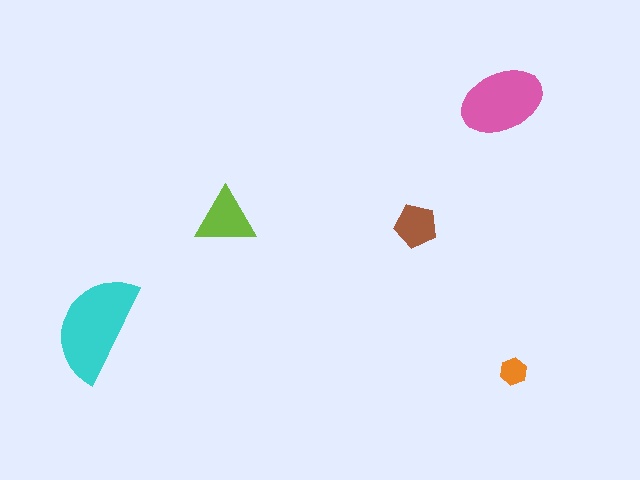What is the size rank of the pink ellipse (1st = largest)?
2nd.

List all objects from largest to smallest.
The cyan semicircle, the pink ellipse, the lime triangle, the brown pentagon, the orange hexagon.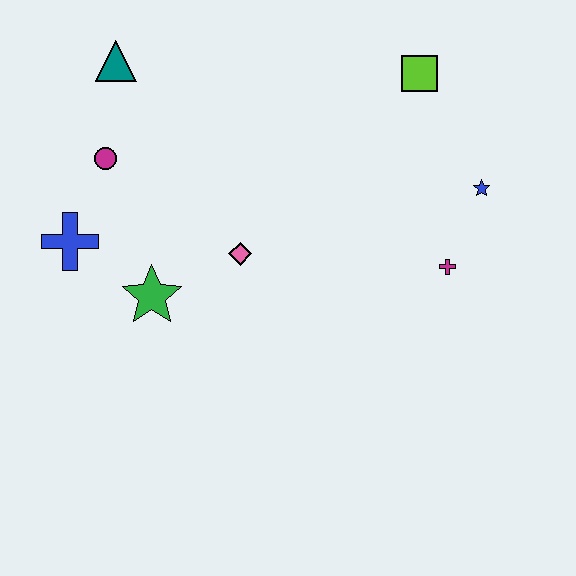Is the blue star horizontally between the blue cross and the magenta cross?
No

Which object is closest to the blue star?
The magenta cross is closest to the blue star.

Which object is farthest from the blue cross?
The blue star is farthest from the blue cross.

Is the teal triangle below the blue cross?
No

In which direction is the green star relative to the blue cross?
The green star is to the right of the blue cross.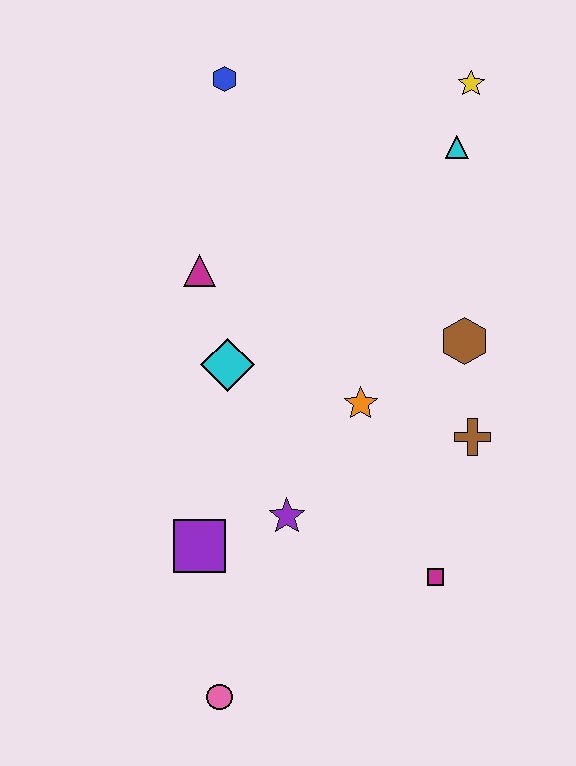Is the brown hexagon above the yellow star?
No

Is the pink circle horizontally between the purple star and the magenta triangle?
Yes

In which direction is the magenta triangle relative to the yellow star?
The magenta triangle is to the left of the yellow star.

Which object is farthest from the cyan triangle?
The pink circle is farthest from the cyan triangle.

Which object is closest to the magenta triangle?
The cyan diamond is closest to the magenta triangle.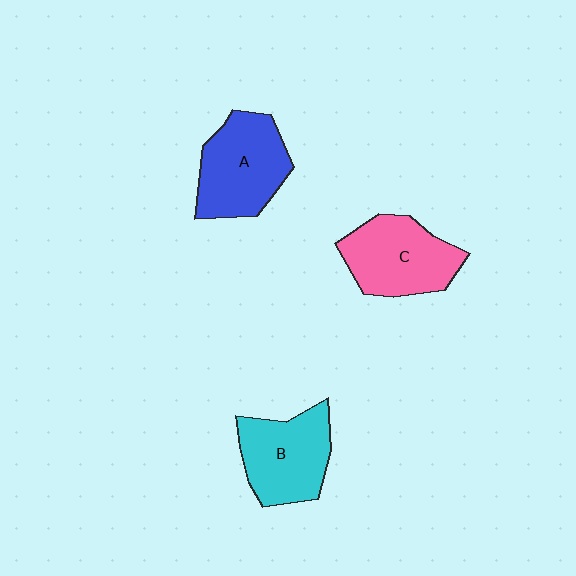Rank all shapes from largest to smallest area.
From largest to smallest: A (blue), C (pink), B (cyan).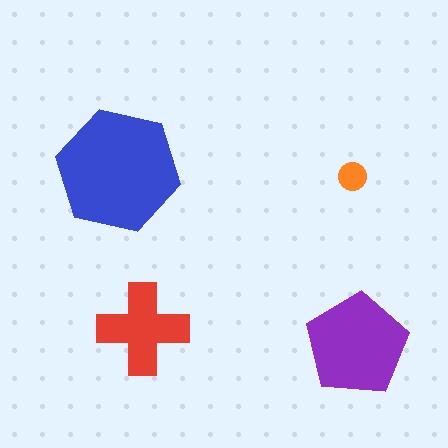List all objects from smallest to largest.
The orange circle, the red cross, the purple pentagon, the blue hexagon.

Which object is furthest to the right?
The purple pentagon is rightmost.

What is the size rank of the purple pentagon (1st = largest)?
2nd.